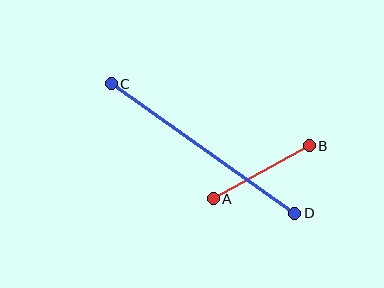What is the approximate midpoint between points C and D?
The midpoint is at approximately (203, 149) pixels.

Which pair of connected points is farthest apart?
Points C and D are farthest apart.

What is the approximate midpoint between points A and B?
The midpoint is at approximately (261, 172) pixels.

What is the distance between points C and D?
The distance is approximately 225 pixels.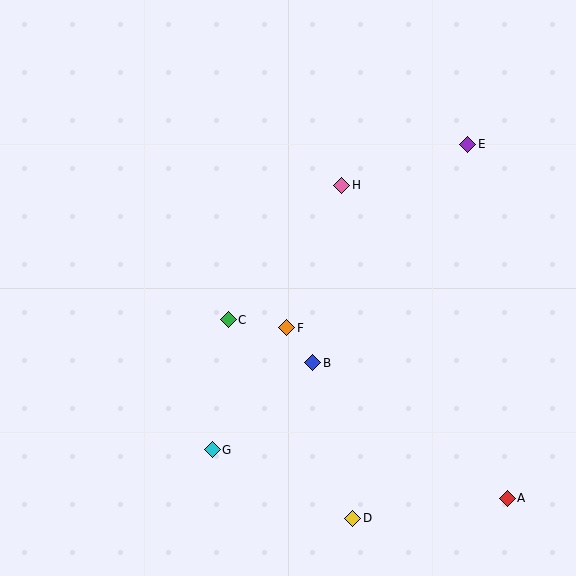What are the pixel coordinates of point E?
Point E is at (468, 144).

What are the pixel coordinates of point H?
Point H is at (342, 185).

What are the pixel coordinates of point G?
Point G is at (212, 450).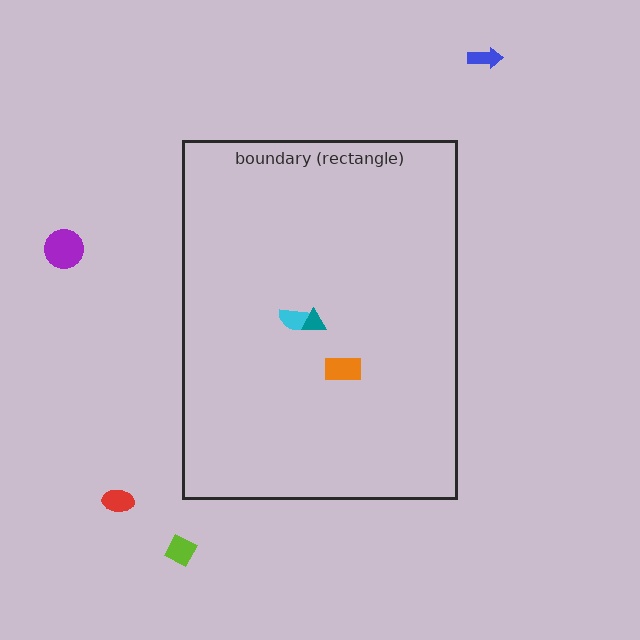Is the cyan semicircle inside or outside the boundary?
Inside.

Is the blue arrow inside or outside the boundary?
Outside.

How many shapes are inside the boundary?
3 inside, 4 outside.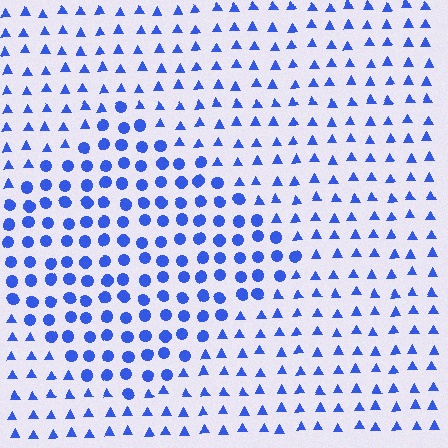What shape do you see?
I see a diamond.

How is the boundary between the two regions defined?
The boundary is defined by a change in element shape: circles inside vs. triangles outside. All elements share the same color and spacing.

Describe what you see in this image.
The image is filled with small blue elements arranged in a uniform grid. A diamond-shaped region contains circles, while the surrounding area contains triangles. The boundary is defined purely by the change in element shape.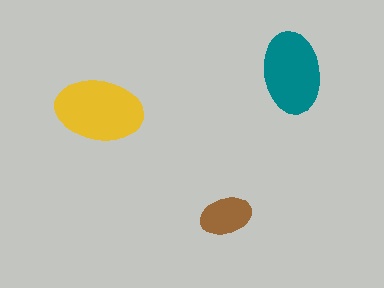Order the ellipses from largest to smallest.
the yellow one, the teal one, the brown one.